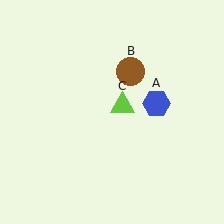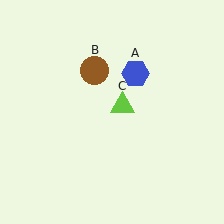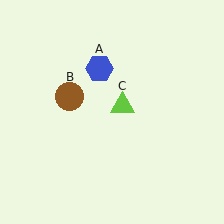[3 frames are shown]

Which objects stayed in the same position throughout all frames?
Lime triangle (object C) remained stationary.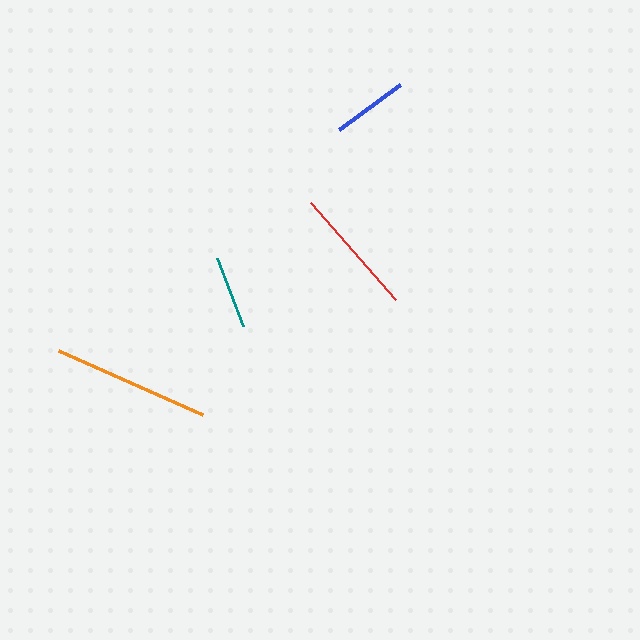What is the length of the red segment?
The red segment is approximately 129 pixels long.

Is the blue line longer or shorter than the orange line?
The orange line is longer than the blue line.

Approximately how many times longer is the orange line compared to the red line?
The orange line is approximately 1.2 times the length of the red line.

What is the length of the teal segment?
The teal segment is approximately 73 pixels long.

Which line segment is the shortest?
The teal line is the shortest at approximately 73 pixels.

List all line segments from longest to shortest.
From longest to shortest: orange, red, blue, teal.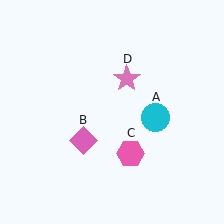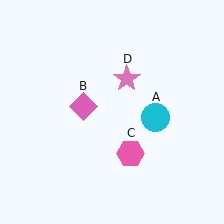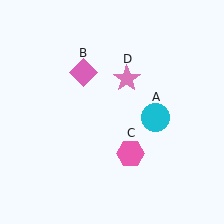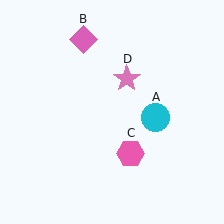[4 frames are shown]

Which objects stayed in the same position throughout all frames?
Cyan circle (object A) and pink hexagon (object C) and pink star (object D) remained stationary.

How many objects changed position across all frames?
1 object changed position: pink diamond (object B).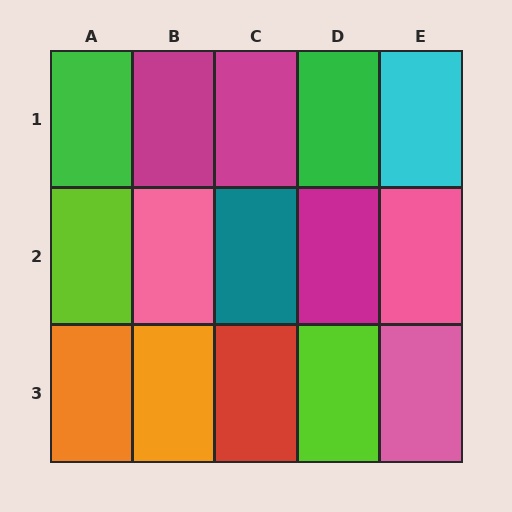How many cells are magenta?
3 cells are magenta.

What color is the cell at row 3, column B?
Orange.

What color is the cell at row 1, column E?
Cyan.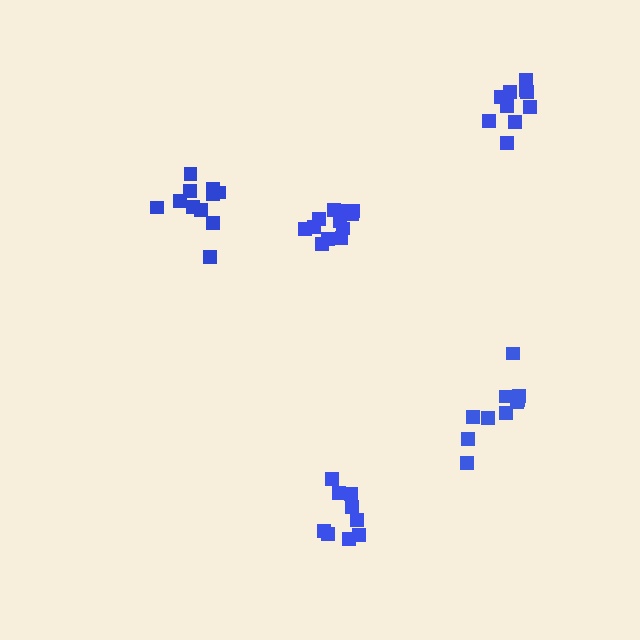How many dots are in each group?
Group 1: 10 dots, Group 2: 12 dots, Group 3: 11 dots, Group 4: 10 dots, Group 5: 9 dots (52 total).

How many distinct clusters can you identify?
There are 5 distinct clusters.